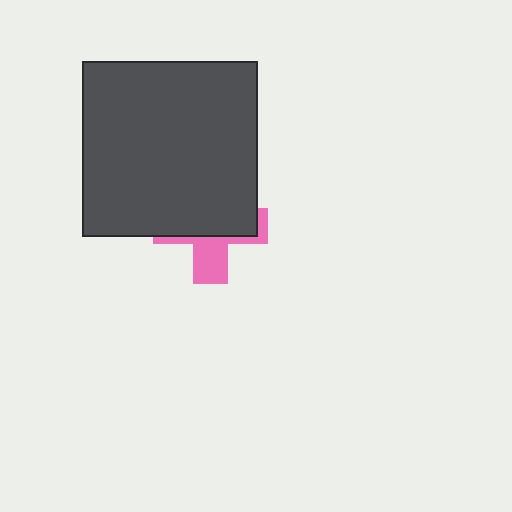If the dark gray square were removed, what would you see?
You would see the complete pink cross.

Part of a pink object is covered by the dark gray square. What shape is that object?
It is a cross.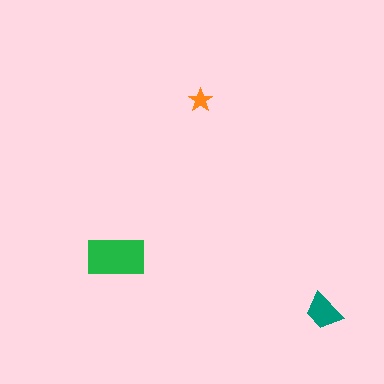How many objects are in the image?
There are 3 objects in the image.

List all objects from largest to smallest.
The green rectangle, the teal trapezoid, the orange star.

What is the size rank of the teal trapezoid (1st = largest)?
2nd.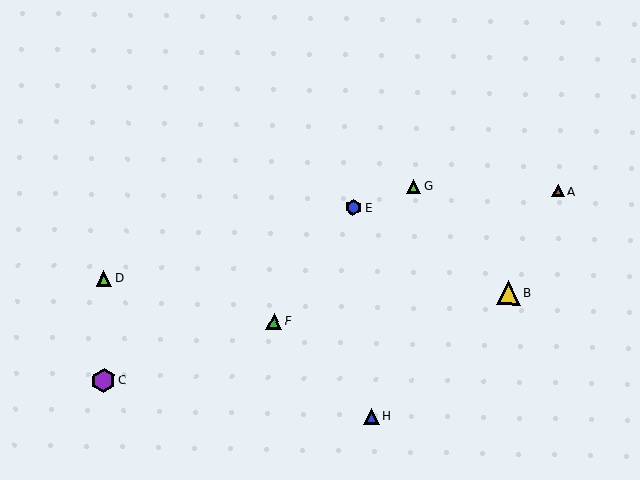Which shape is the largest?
The purple hexagon (labeled C) is the largest.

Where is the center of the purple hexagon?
The center of the purple hexagon is at (103, 380).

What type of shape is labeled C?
Shape C is a purple hexagon.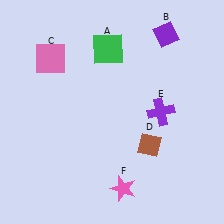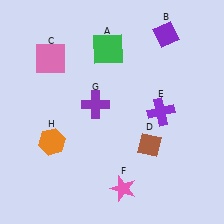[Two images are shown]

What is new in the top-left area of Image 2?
A purple cross (G) was added in the top-left area of Image 2.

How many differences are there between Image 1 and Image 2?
There are 2 differences between the two images.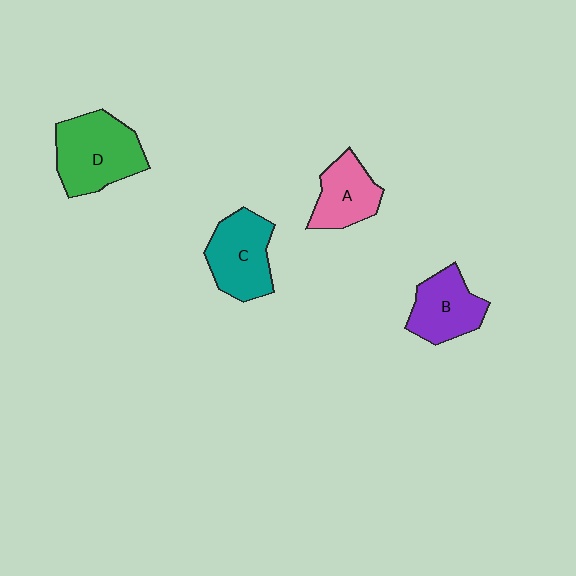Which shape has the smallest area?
Shape A (pink).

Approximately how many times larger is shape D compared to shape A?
Approximately 1.5 times.